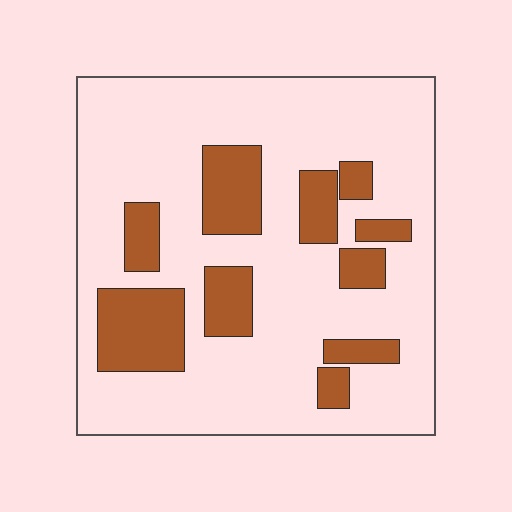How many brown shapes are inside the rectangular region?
10.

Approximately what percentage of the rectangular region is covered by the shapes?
Approximately 25%.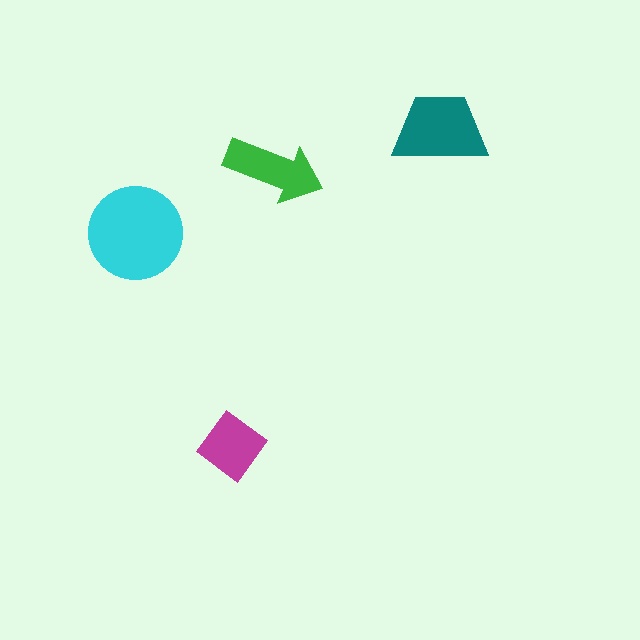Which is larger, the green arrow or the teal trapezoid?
The teal trapezoid.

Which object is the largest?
The cyan circle.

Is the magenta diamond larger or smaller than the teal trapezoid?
Smaller.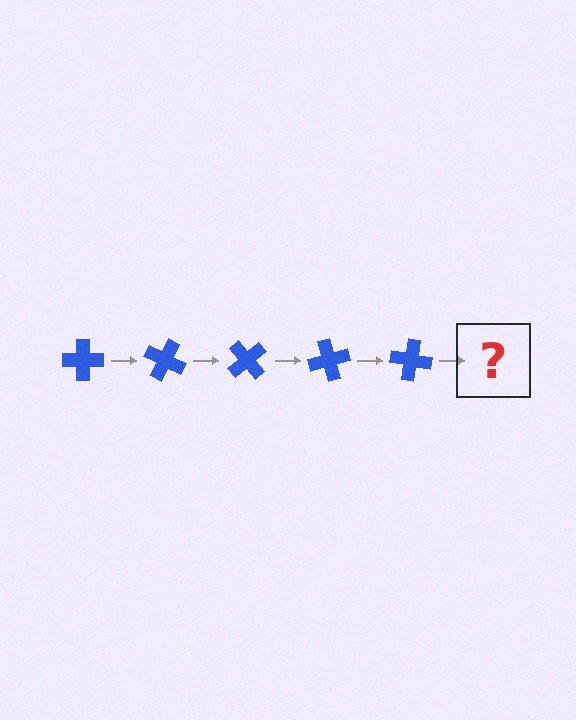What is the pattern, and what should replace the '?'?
The pattern is that the cross rotates 25 degrees each step. The '?' should be a blue cross rotated 125 degrees.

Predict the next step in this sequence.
The next step is a blue cross rotated 125 degrees.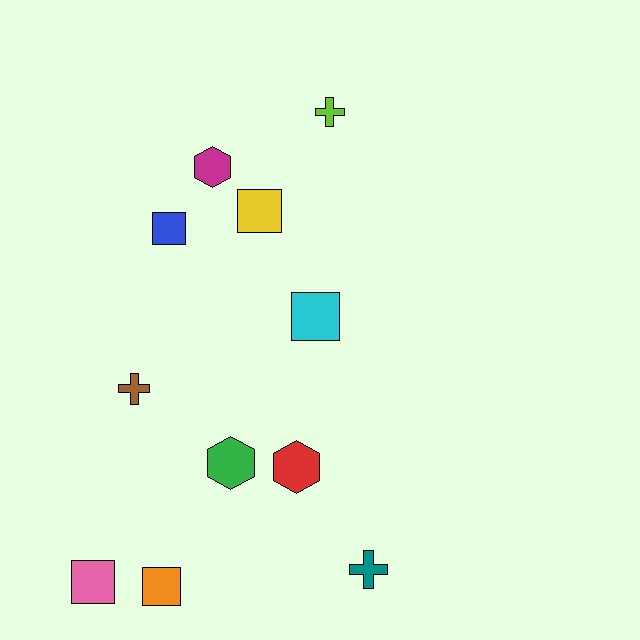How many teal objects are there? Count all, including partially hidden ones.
There is 1 teal object.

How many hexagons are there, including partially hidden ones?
There are 3 hexagons.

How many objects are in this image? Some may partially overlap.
There are 11 objects.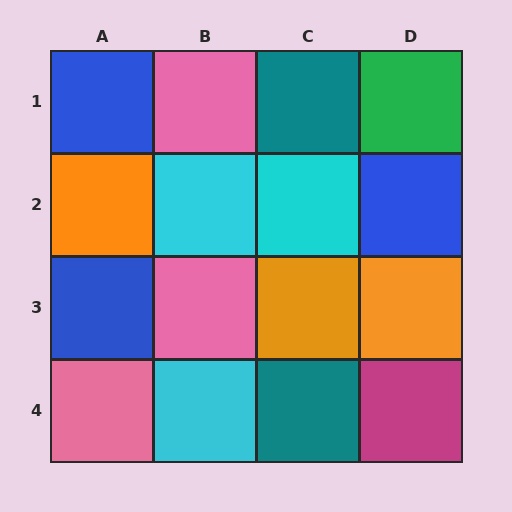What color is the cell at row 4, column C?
Teal.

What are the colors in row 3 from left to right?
Blue, pink, orange, orange.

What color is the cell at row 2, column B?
Cyan.